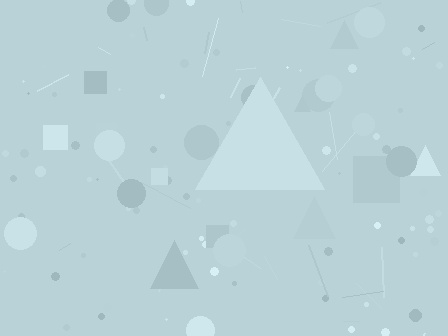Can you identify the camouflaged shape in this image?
The camouflaged shape is a triangle.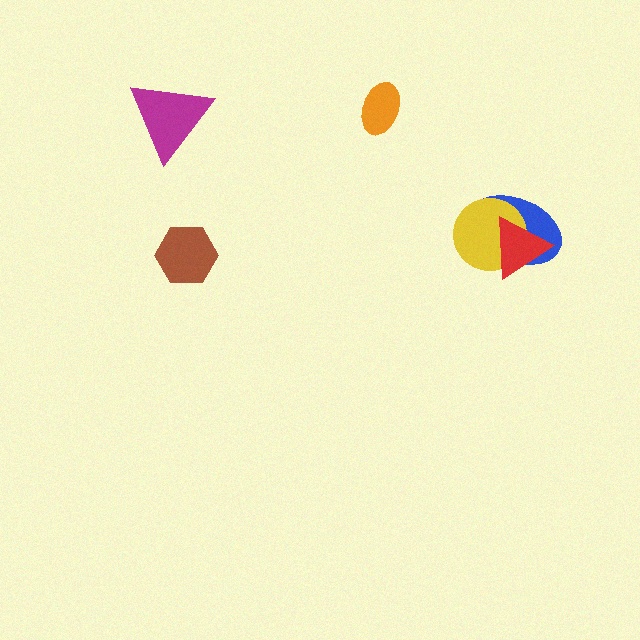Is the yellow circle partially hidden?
Yes, it is partially covered by another shape.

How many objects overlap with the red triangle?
2 objects overlap with the red triangle.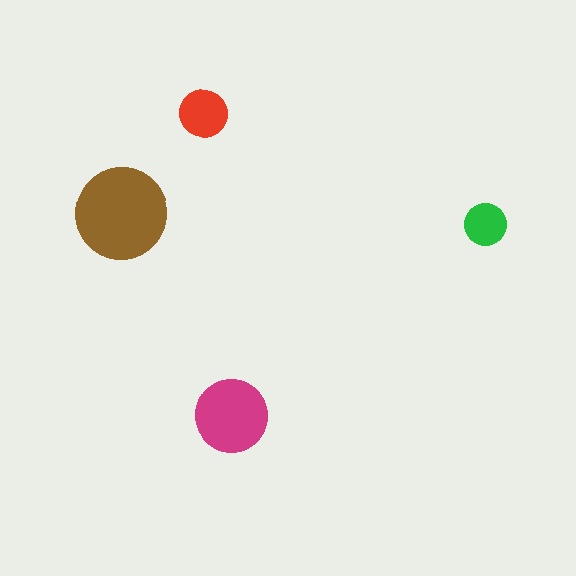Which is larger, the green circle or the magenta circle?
The magenta one.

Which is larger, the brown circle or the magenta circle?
The brown one.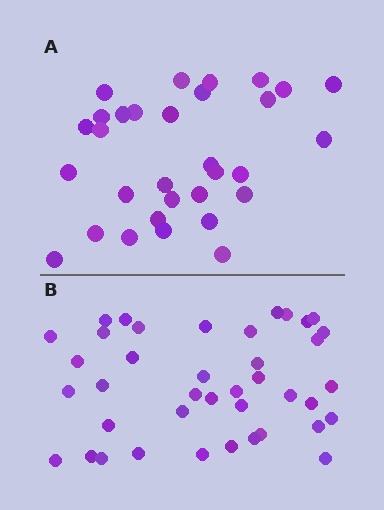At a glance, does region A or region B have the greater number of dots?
Region B (the bottom region) has more dots.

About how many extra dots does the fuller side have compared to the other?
Region B has roughly 8 or so more dots than region A.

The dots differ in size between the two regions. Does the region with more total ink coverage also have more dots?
No. Region A has more total ink coverage because its dots are larger, but region B actually contains more individual dots. Total area can be misleading — the number of items is what matters here.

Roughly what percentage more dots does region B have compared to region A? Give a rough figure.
About 30% more.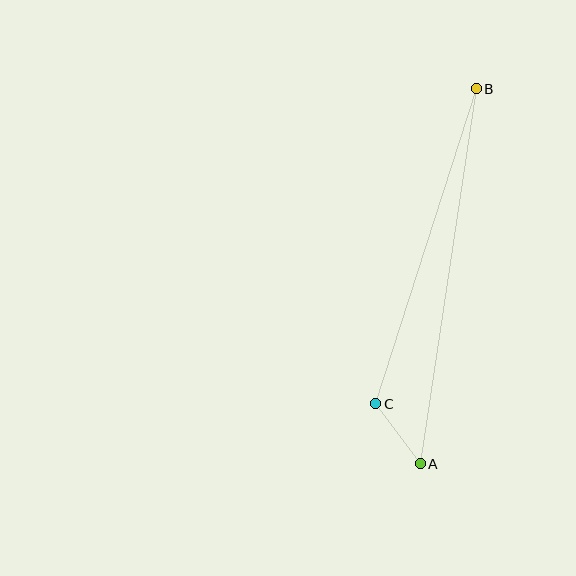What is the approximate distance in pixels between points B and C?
The distance between B and C is approximately 331 pixels.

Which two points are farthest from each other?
Points A and B are farthest from each other.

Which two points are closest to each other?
Points A and C are closest to each other.